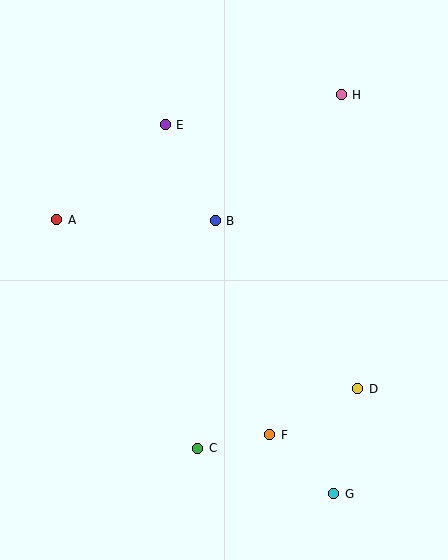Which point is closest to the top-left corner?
Point E is closest to the top-left corner.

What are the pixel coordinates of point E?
Point E is at (165, 125).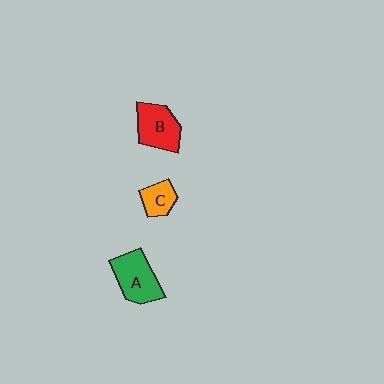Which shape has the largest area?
Shape A (green).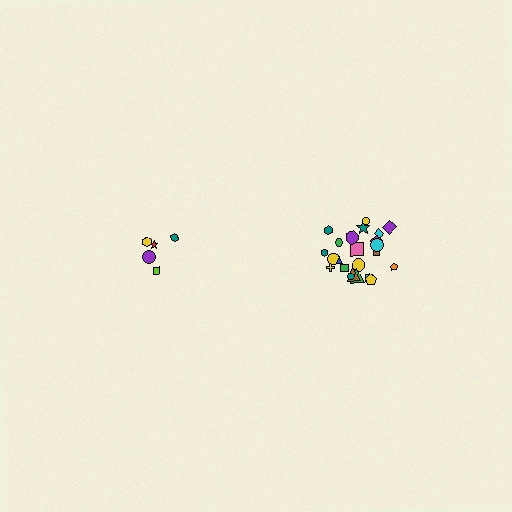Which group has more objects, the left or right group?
The right group.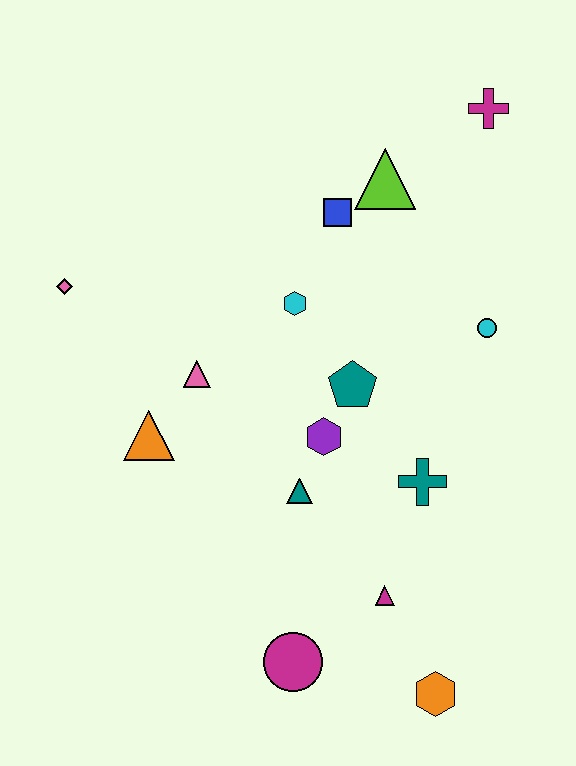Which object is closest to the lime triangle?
The blue square is closest to the lime triangle.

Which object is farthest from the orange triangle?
The magenta cross is farthest from the orange triangle.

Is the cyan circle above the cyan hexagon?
No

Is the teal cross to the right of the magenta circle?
Yes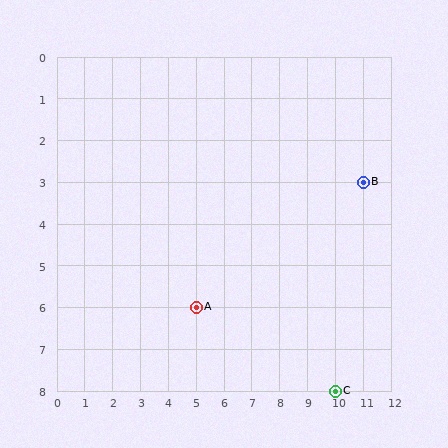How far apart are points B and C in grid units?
Points B and C are 1 column and 5 rows apart (about 5.1 grid units diagonally).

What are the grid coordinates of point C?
Point C is at grid coordinates (10, 8).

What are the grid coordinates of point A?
Point A is at grid coordinates (5, 6).